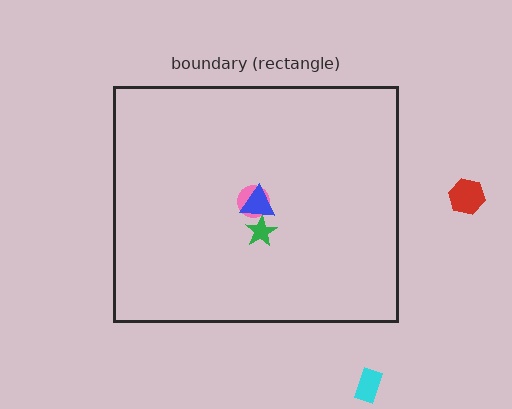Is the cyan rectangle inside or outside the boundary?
Outside.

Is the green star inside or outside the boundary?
Inside.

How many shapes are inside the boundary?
3 inside, 2 outside.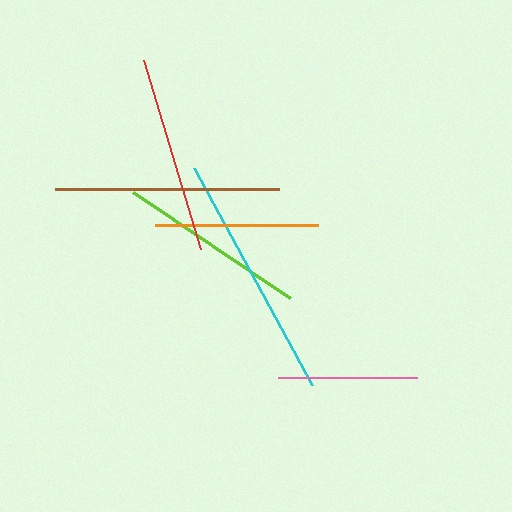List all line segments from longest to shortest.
From longest to shortest: cyan, brown, red, lime, orange, pink.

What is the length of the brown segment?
The brown segment is approximately 225 pixels long.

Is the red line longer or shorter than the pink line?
The red line is longer than the pink line.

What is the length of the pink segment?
The pink segment is approximately 139 pixels long.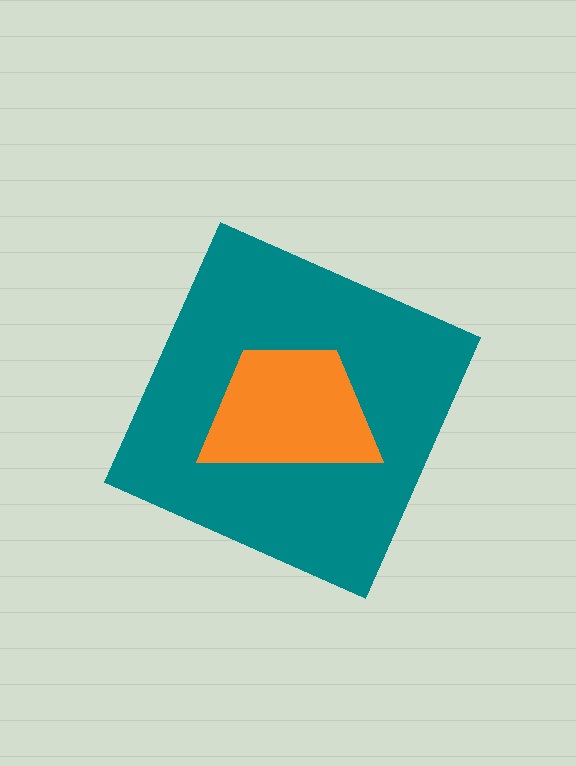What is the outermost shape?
The teal diamond.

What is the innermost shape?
The orange trapezoid.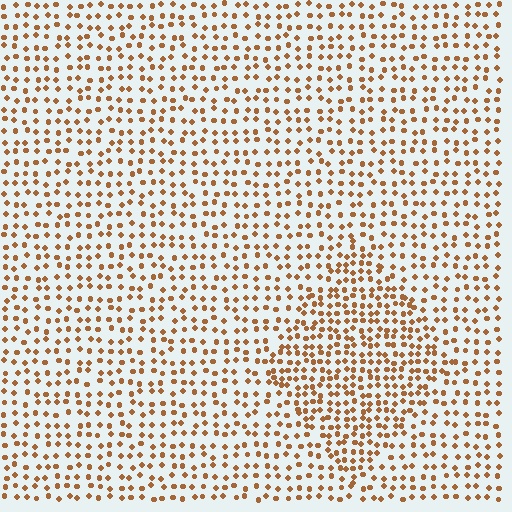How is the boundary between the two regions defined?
The boundary is defined by a change in element density (approximately 1.7x ratio). All elements are the same color, size, and shape.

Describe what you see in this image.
The image contains small brown elements arranged at two different densities. A diamond-shaped region is visible where the elements are more densely packed than the surrounding area.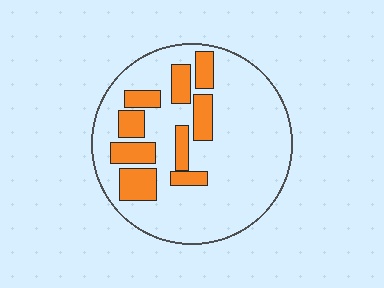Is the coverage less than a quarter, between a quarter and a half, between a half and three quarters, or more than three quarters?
Less than a quarter.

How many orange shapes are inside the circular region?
9.